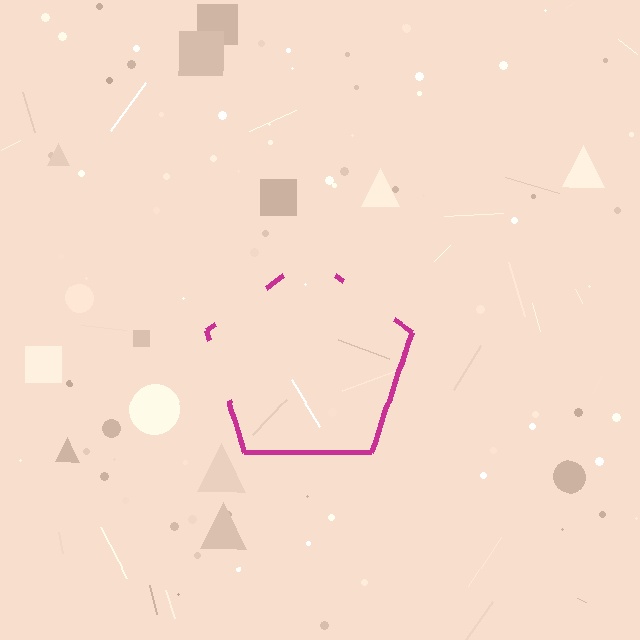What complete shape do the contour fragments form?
The contour fragments form a pentagon.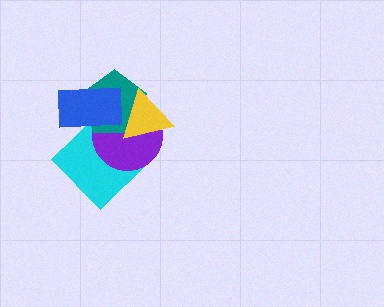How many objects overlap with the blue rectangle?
3 objects overlap with the blue rectangle.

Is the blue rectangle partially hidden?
No, no other shape covers it.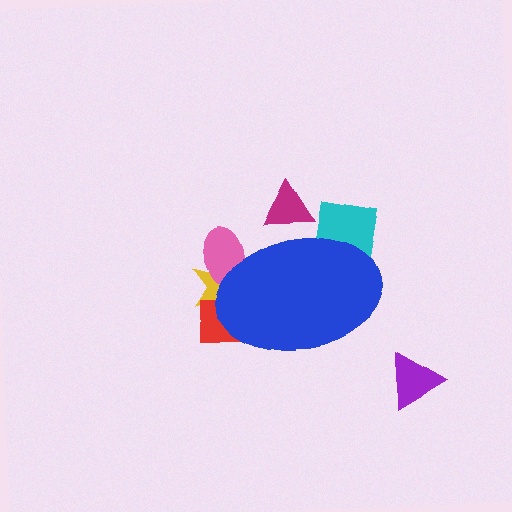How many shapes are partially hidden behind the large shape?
5 shapes are partially hidden.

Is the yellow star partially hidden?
Yes, the yellow star is partially hidden behind the blue ellipse.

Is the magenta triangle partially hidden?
Yes, the magenta triangle is partially hidden behind the blue ellipse.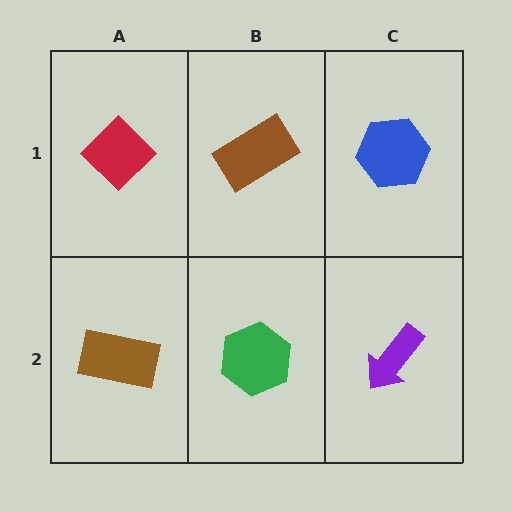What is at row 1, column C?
A blue hexagon.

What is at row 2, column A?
A brown rectangle.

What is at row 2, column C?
A purple arrow.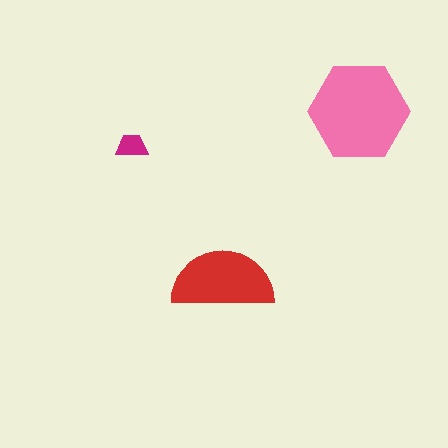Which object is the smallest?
The magenta trapezoid.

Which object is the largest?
The pink hexagon.